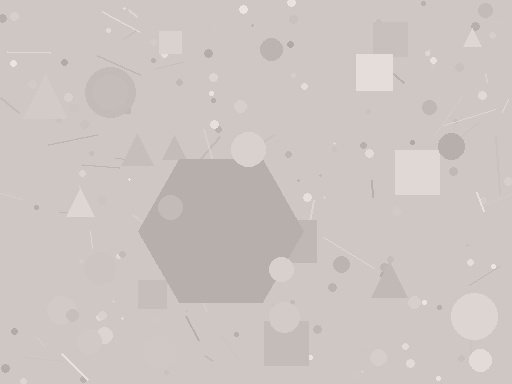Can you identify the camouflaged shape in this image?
The camouflaged shape is a hexagon.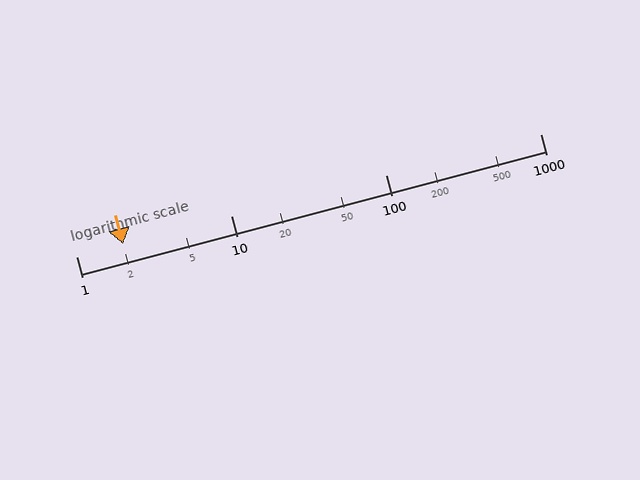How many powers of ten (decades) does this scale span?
The scale spans 3 decades, from 1 to 1000.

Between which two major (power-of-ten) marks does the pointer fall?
The pointer is between 1 and 10.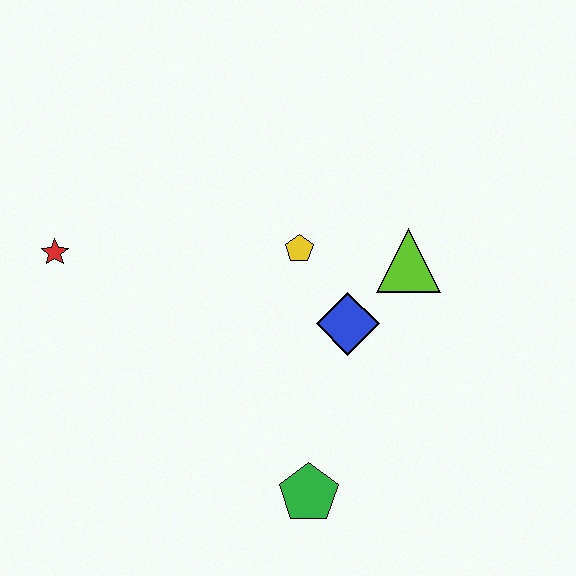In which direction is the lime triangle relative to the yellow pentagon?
The lime triangle is to the right of the yellow pentagon.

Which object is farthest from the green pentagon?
The red star is farthest from the green pentagon.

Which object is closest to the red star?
The yellow pentagon is closest to the red star.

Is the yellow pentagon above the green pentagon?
Yes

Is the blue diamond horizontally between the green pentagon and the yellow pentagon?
No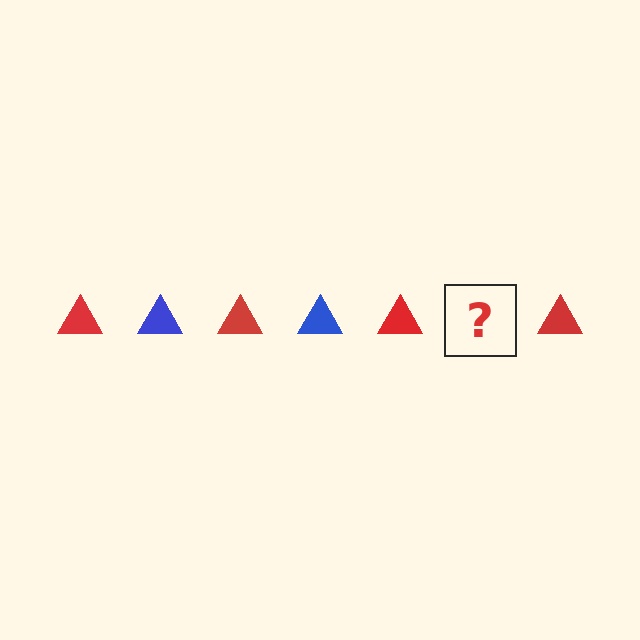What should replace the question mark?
The question mark should be replaced with a blue triangle.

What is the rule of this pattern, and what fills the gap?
The rule is that the pattern cycles through red, blue triangles. The gap should be filled with a blue triangle.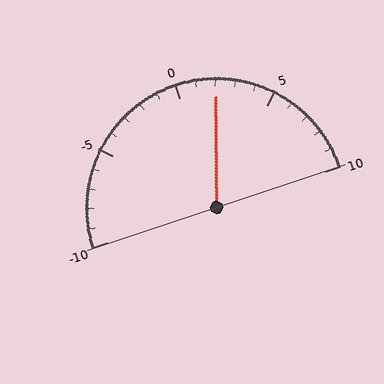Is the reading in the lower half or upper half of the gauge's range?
The reading is in the upper half of the range (-10 to 10).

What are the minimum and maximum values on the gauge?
The gauge ranges from -10 to 10.